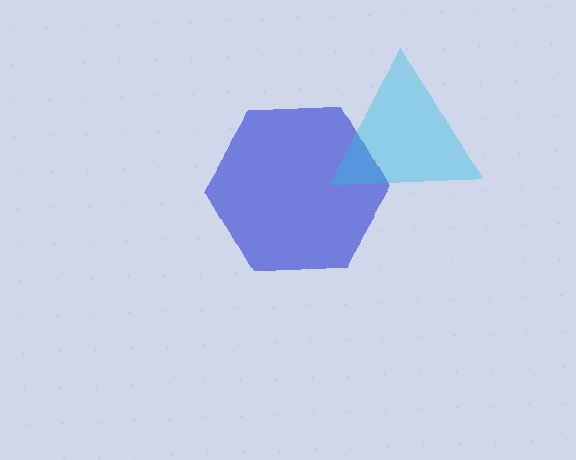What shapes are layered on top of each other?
The layered shapes are: a blue hexagon, a cyan triangle.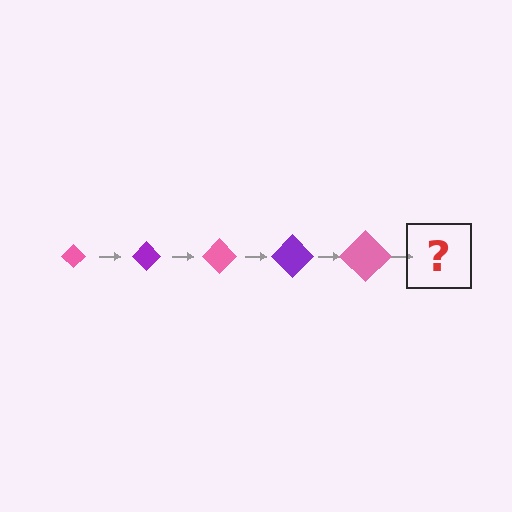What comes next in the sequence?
The next element should be a purple diamond, larger than the previous one.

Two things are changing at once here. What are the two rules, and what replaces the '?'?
The two rules are that the diamond grows larger each step and the color cycles through pink and purple. The '?' should be a purple diamond, larger than the previous one.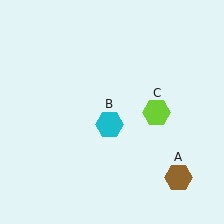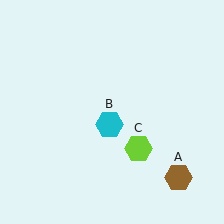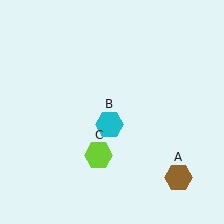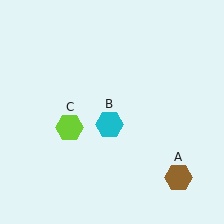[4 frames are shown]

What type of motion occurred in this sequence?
The lime hexagon (object C) rotated clockwise around the center of the scene.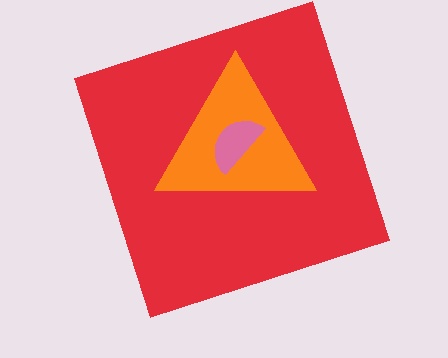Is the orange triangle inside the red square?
Yes.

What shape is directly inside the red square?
The orange triangle.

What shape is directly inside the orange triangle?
The pink semicircle.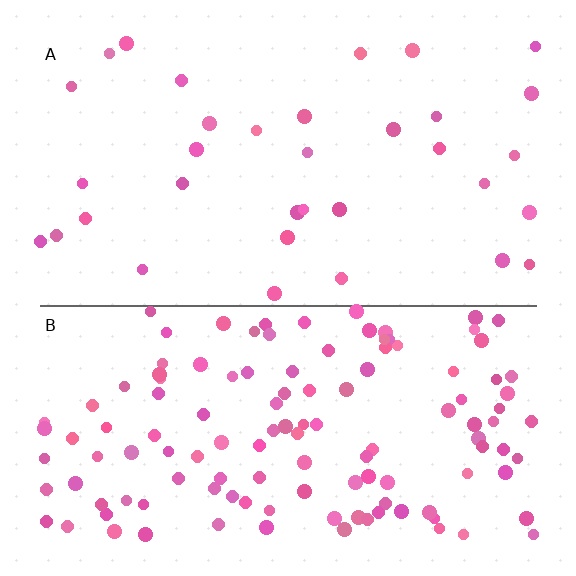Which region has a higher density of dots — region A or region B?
B (the bottom).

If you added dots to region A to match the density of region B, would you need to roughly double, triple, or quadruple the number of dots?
Approximately quadruple.